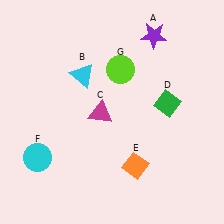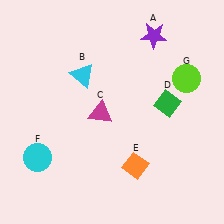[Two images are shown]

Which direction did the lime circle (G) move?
The lime circle (G) moved right.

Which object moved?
The lime circle (G) moved right.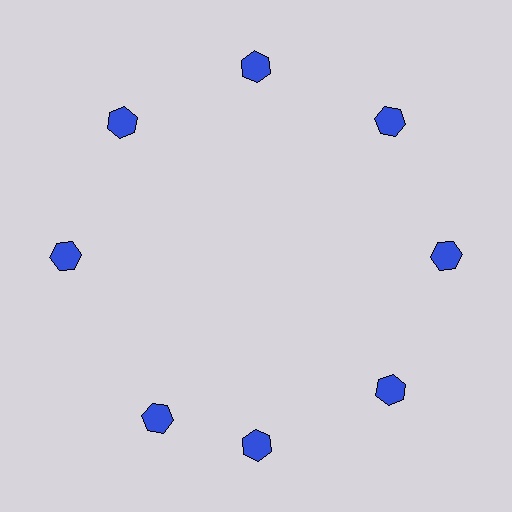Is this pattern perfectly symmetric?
No. The 8 blue hexagons are arranged in a ring, but one element near the 8 o'clock position is rotated out of alignment along the ring, breaking the 8-fold rotational symmetry.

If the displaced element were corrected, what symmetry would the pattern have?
It would have 8-fold rotational symmetry — the pattern would map onto itself every 45 degrees.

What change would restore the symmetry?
The symmetry would be restored by rotating it back into even spacing with its neighbors so that all 8 hexagons sit at equal angles and equal distance from the center.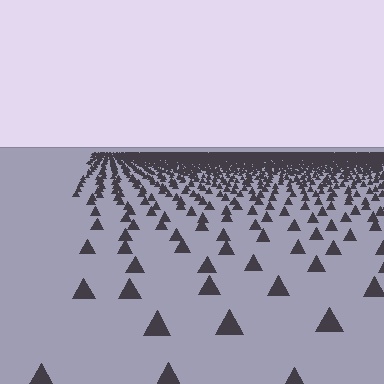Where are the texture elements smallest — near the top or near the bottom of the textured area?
Near the top.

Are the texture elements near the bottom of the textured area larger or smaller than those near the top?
Larger. Near the bottom, elements are closer to the viewer and appear at a bigger on-screen size.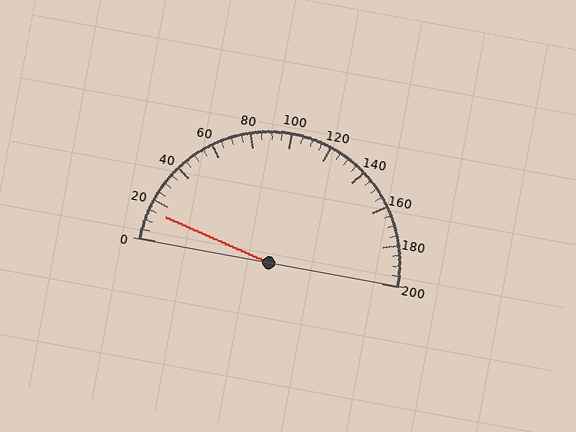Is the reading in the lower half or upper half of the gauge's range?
The reading is in the lower half of the range (0 to 200).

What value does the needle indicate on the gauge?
The needle indicates approximately 15.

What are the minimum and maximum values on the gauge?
The gauge ranges from 0 to 200.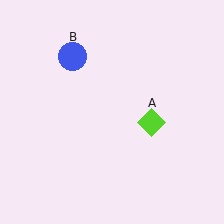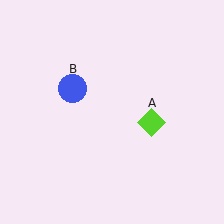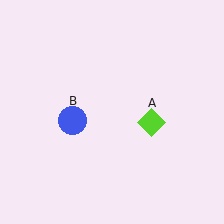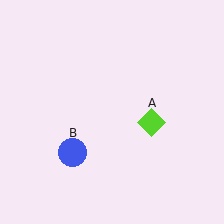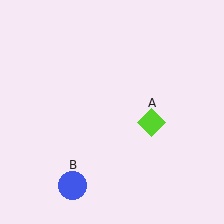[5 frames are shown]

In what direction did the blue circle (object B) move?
The blue circle (object B) moved down.